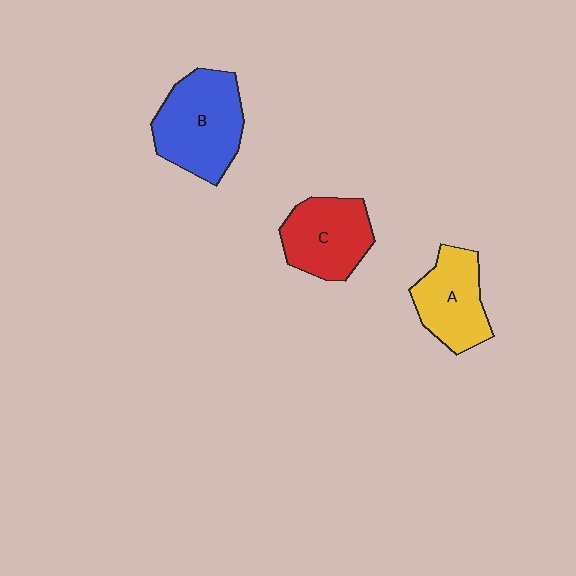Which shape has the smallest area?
Shape A (yellow).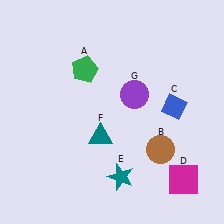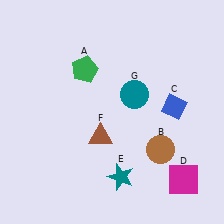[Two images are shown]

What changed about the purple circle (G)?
In Image 1, G is purple. In Image 2, it changed to teal.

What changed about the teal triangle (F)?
In Image 1, F is teal. In Image 2, it changed to brown.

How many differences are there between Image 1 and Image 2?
There are 2 differences between the two images.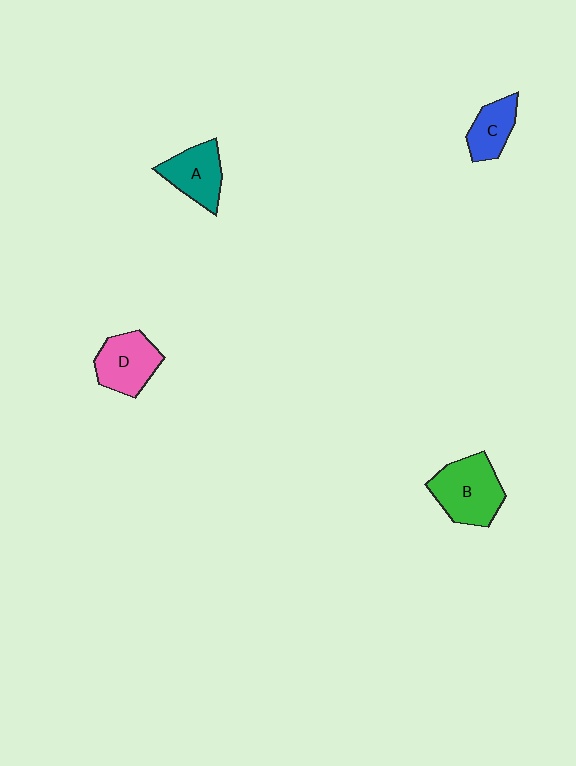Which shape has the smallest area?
Shape C (blue).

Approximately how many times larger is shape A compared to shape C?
Approximately 1.3 times.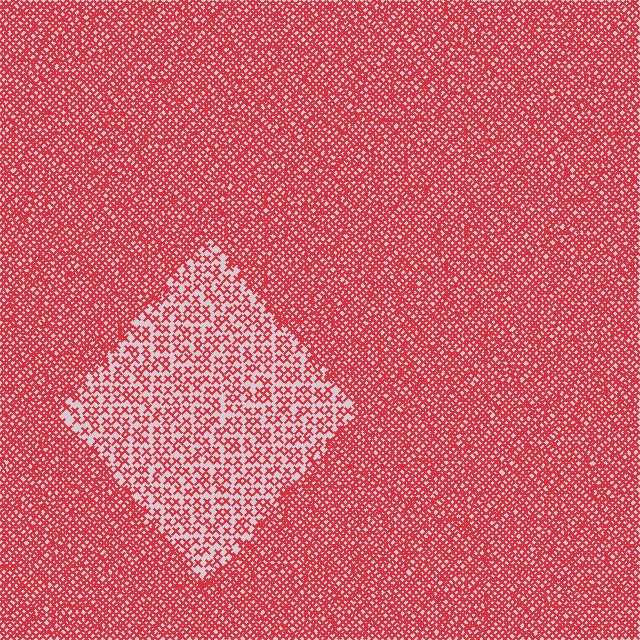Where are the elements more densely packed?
The elements are more densely packed outside the diamond boundary.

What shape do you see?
I see a diamond.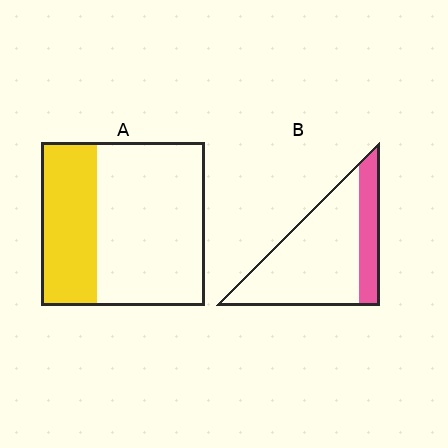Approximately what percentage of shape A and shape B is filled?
A is approximately 35% and B is approximately 25%.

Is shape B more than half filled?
No.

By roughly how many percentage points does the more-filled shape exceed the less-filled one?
By roughly 10 percentage points (A over B).